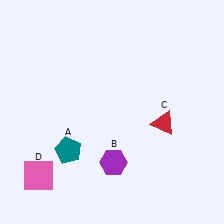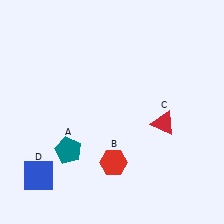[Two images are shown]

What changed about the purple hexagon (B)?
In Image 1, B is purple. In Image 2, it changed to red.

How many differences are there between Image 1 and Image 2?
There are 2 differences between the two images.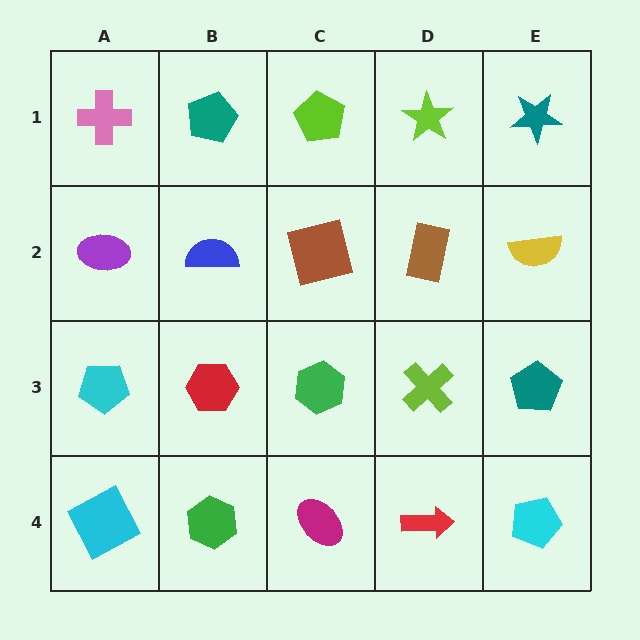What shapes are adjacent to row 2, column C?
A lime pentagon (row 1, column C), a green hexagon (row 3, column C), a blue semicircle (row 2, column B), a brown rectangle (row 2, column D).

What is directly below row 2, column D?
A lime cross.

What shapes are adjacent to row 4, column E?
A teal pentagon (row 3, column E), a red arrow (row 4, column D).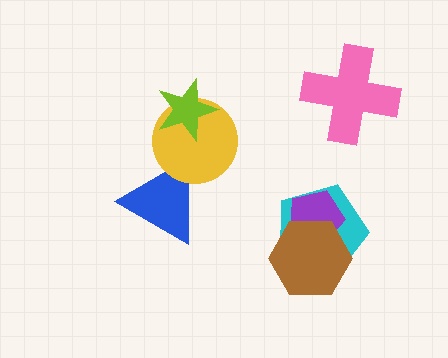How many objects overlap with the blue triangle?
1 object overlaps with the blue triangle.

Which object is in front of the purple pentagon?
The brown hexagon is in front of the purple pentagon.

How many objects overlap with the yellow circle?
2 objects overlap with the yellow circle.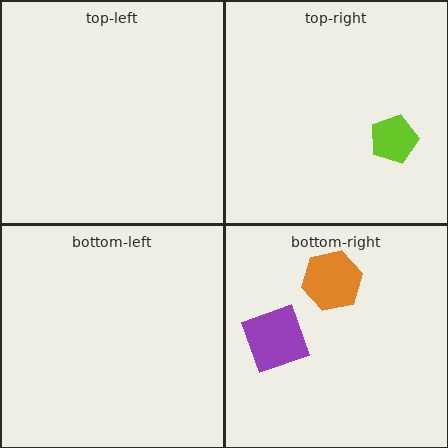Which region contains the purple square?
The bottom-right region.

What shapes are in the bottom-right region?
The orange hexagon, the purple square.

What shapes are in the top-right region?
The lime pentagon.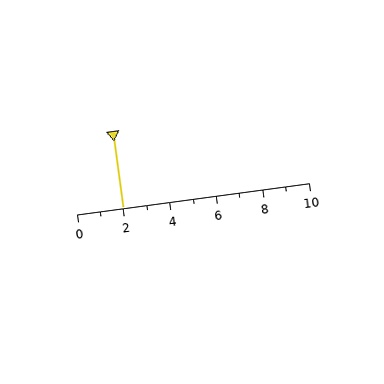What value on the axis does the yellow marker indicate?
The marker indicates approximately 2.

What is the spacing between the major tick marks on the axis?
The major ticks are spaced 2 apart.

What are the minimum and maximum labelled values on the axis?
The axis runs from 0 to 10.